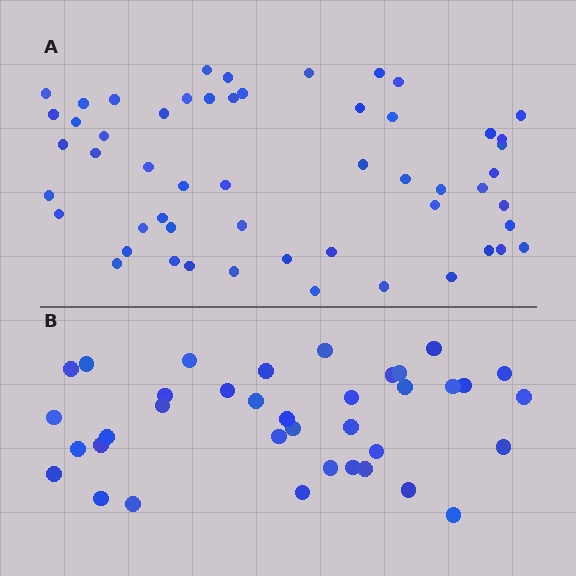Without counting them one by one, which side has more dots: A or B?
Region A (the top region) has more dots.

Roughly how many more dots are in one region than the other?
Region A has approximately 15 more dots than region B.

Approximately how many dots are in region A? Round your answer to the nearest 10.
About 50 dots. (The exact count is 54, which rounds to 50.)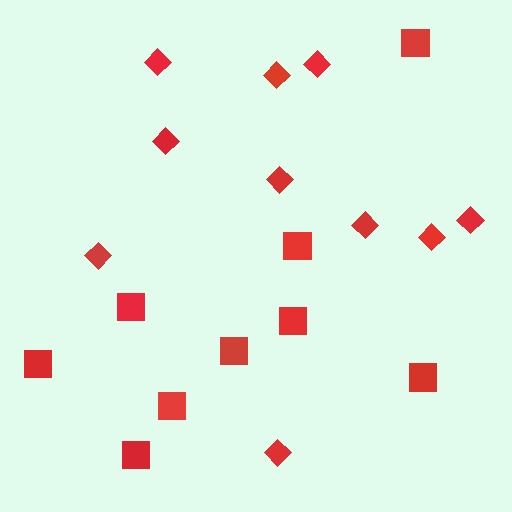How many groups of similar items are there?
There are 2 groups: one group of squares (9) and one group of diamonds (10).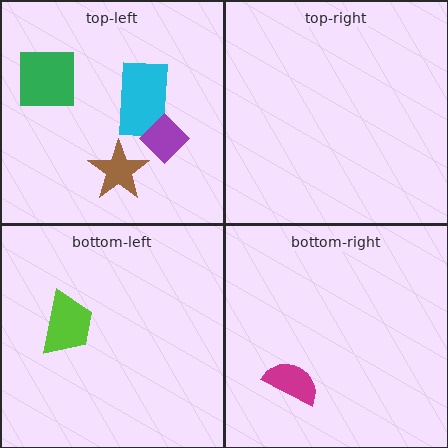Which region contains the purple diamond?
The top-left region.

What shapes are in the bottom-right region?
The magenta semicircle.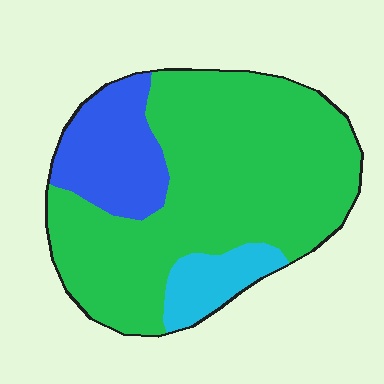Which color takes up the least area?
Cyan, at roughly 10%.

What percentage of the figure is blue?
Blue takes up between a sixth and a third of the figure.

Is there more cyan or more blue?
Blue.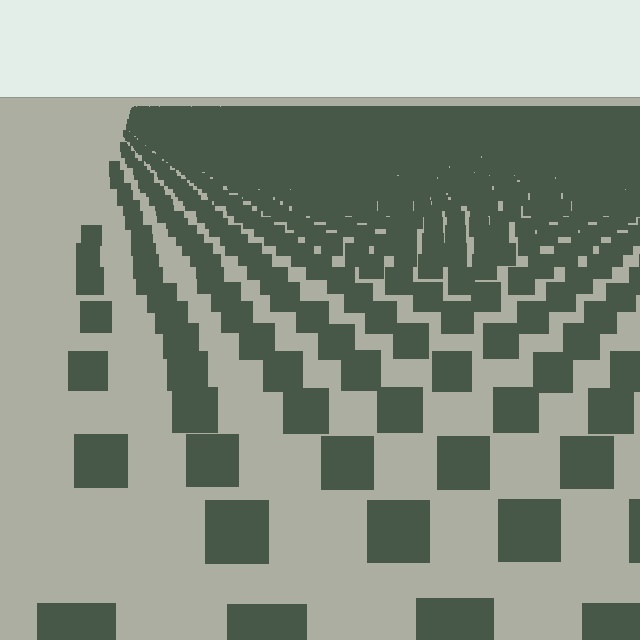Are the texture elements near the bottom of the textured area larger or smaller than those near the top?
Larger. Near the bottom, elements are closer to the viewer and appear at a bigger on-screen size.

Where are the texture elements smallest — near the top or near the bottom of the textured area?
Near the top.